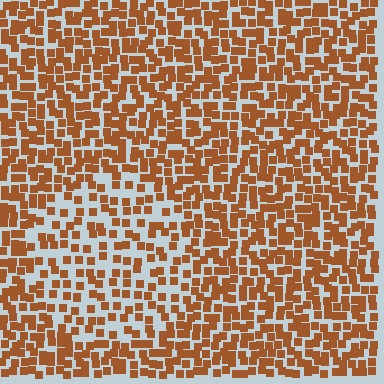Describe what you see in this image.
The image contains small brown elements arranged at two different densities. A circle-shaped region is visible where the elements are less densely packed than the surrounding area.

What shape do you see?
I see a circle.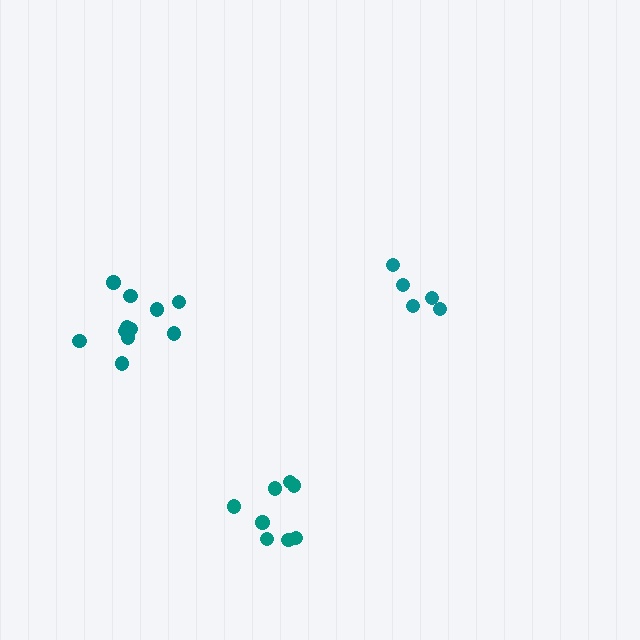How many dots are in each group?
Group 1: 8 dots, Group 2: 11 dots, Group 3: 5 dots (24 total).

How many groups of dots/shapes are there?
There are 3 groups.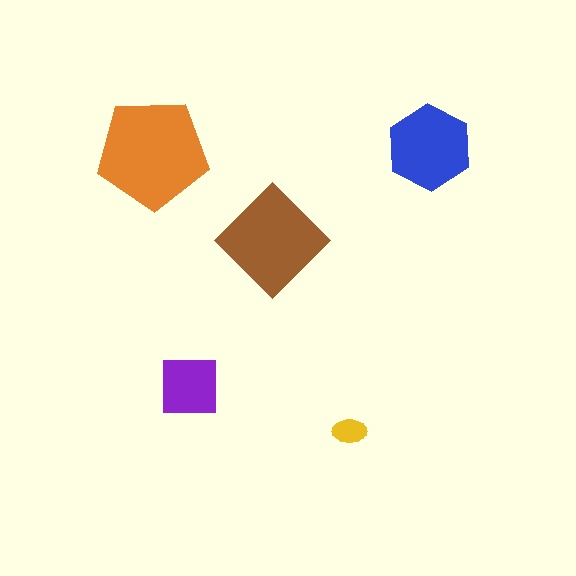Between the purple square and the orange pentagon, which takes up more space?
The orange pentagon.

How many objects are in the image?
There are 5 objects in the image.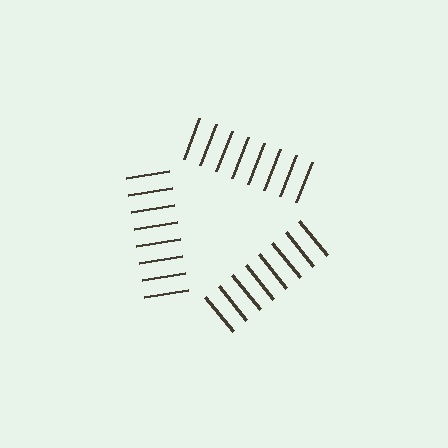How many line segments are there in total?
24 — 8 along each of the 3 edges.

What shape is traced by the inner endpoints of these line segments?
An illusory triangle — the line segments terminate on its edges but no continuous stroke is drawn.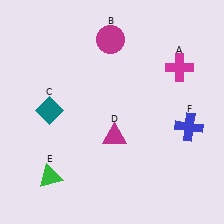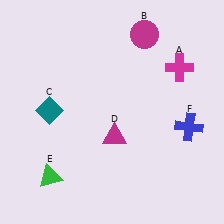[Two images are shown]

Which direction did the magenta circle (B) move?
The magenta circle (B) moved right.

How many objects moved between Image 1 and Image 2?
1 object moved between the two images.